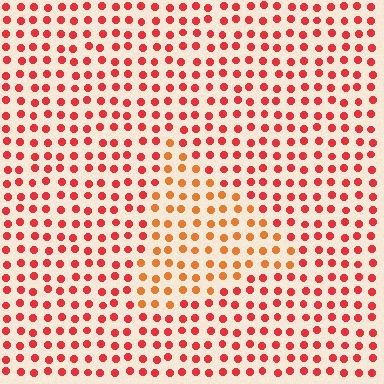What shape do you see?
I see a triangle.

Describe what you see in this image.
The image is filled with small red elements in a uniform arrangement. A triangle-shaped region is visible where the elements are tinted to a slightly different hue, forming a subtle color boundary.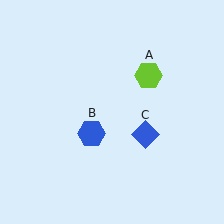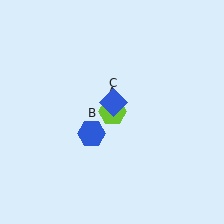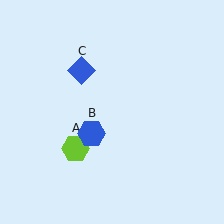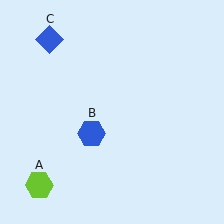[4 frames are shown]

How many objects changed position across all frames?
2 objects changed position: lime hexagon (object A), blue diamond (object C).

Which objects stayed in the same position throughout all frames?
Blue hexagon (object B) remained stationary.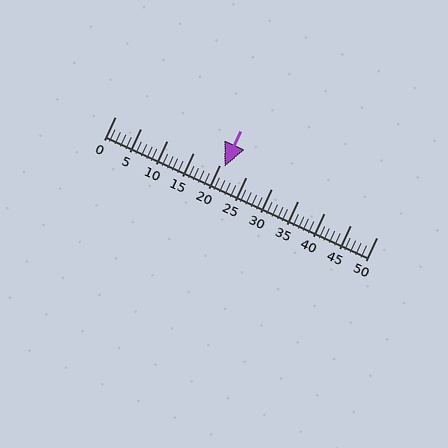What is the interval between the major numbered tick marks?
The major tick marks are spaced 5 units apart.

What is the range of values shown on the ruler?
The ruler shows values from 0 to 50.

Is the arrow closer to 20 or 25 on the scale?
The arrow is closer to 20.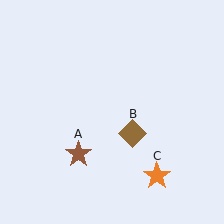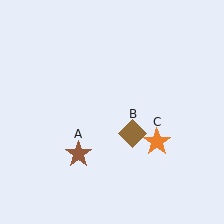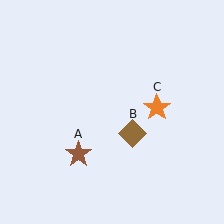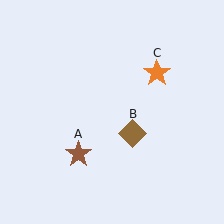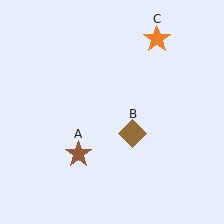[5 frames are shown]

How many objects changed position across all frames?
1 object changed position: orange star (object C).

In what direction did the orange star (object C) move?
The orange star (object C) moved up.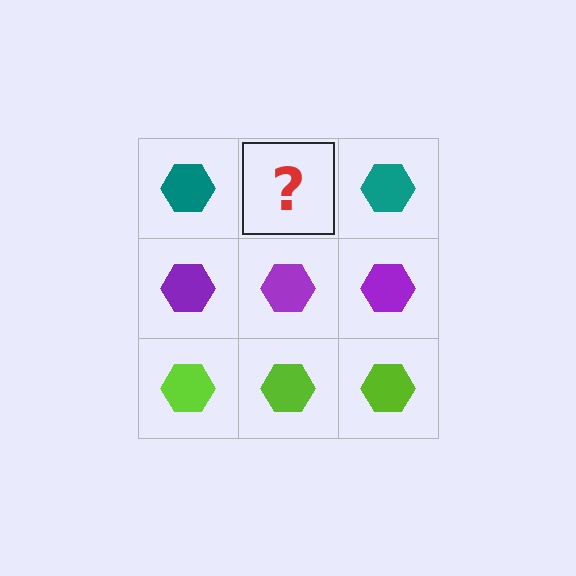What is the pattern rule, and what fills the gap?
The rule is that each row has a consistent color. The gap should be filled with a teal hexagon.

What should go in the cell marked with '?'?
The missing cell should contain a teal hexagon.